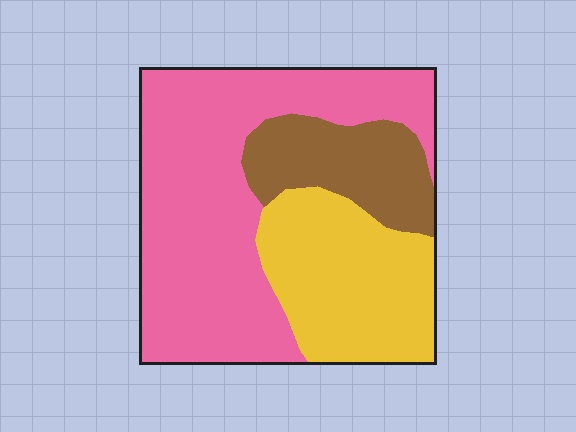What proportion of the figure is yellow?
Yellow takes up about one quarter (1/4) of the figure.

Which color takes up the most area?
Pink, at roughly 55%.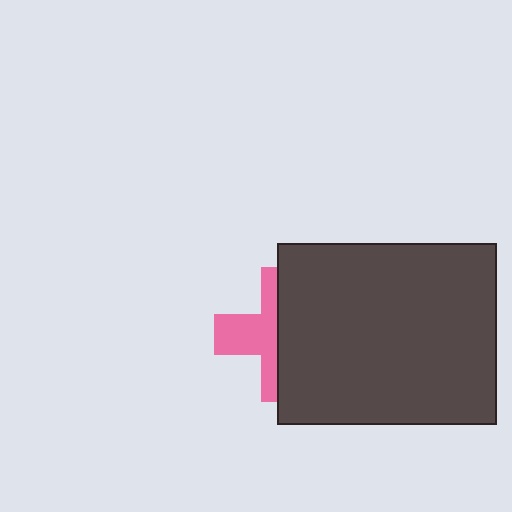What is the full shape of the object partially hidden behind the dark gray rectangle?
The partially hidden object is a pink cross.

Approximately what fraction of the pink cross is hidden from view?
Roughly 56% of the pink cross is hidden behind the dark gray rectangle.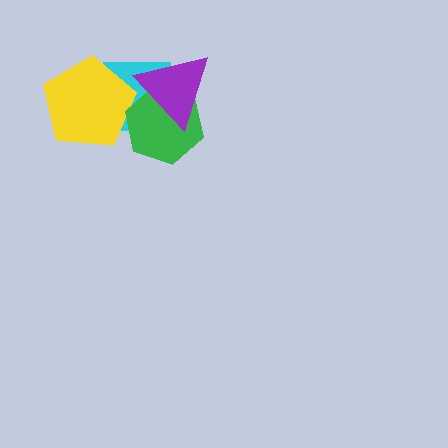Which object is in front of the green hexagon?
The purple triangle is in front of the green hexagon.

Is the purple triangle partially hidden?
No, no other shape covers it.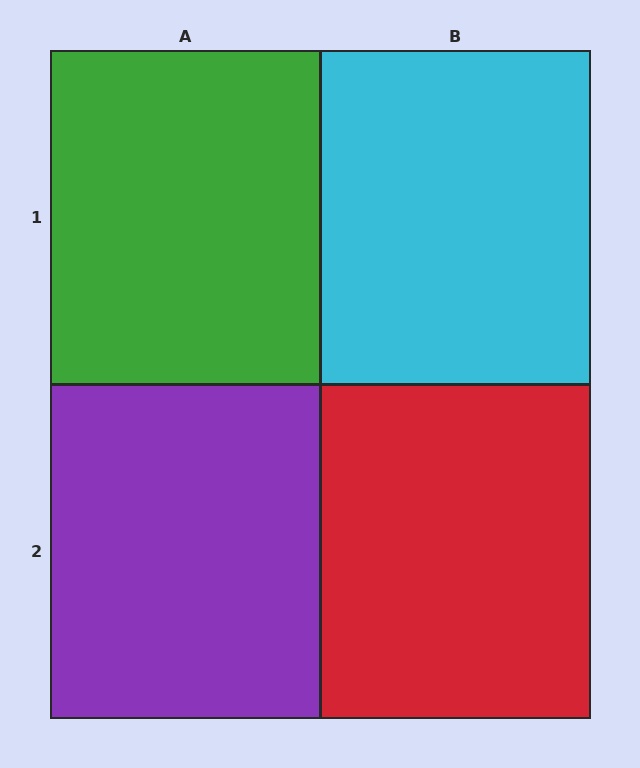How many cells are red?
1 cell is red.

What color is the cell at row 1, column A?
Green.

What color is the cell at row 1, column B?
Cyan.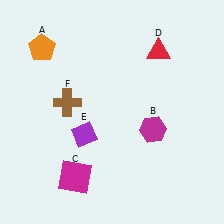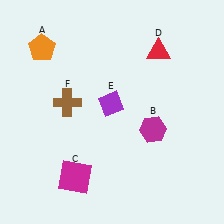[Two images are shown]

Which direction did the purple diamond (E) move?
The purple diamond (E) moved up.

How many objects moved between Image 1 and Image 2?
1 object moved between the two images.